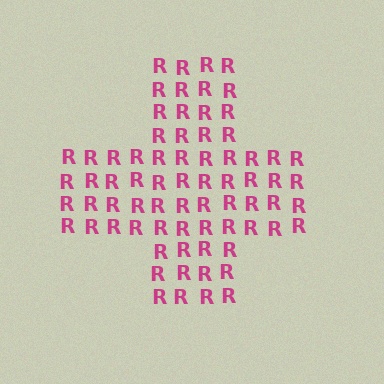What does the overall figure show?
The overall figure shows a cross.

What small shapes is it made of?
It is made of small letter R's.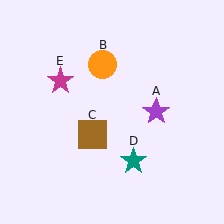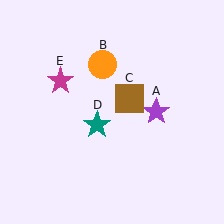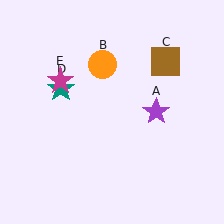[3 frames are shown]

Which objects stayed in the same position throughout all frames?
Purple star (object A) and orange circle (object B) and magenta star (object E) remained stationary.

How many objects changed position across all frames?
2 objects changed position: brown square (object C), teal star (object D).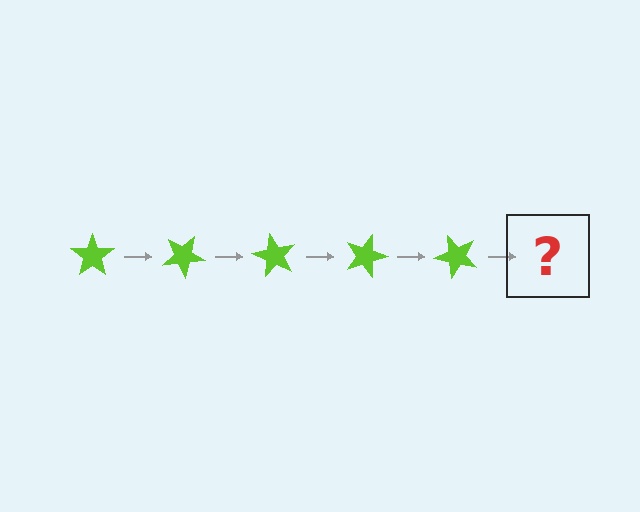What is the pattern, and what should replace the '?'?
The pattern is that the star rotates 30 degrees each step. The '?' should be a lime star rotated 150 degrees.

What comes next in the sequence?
The next element should be a lime star rotated 150 degrees.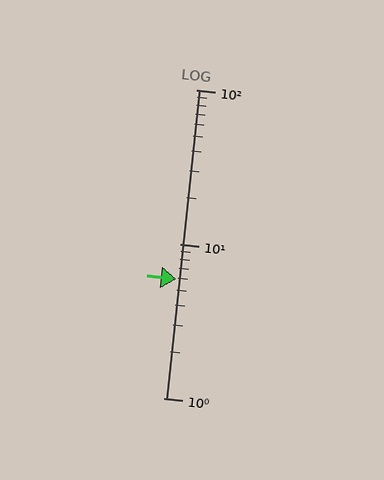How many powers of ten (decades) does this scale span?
The scale spans 2 decades, from 1 to 100.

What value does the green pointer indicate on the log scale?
The pointer indicates approximately 5.9.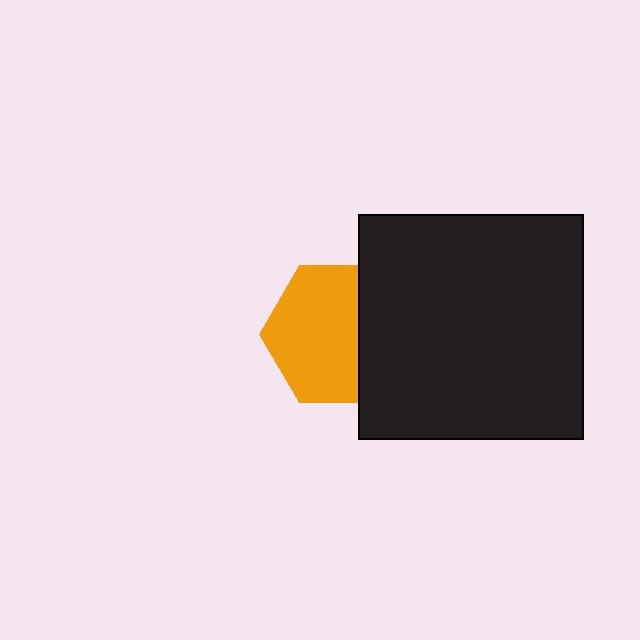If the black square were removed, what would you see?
You would see the complete orange hexagon.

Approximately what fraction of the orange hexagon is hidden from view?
Roughly 35% of the orange hexagon is hidden behind the black square.